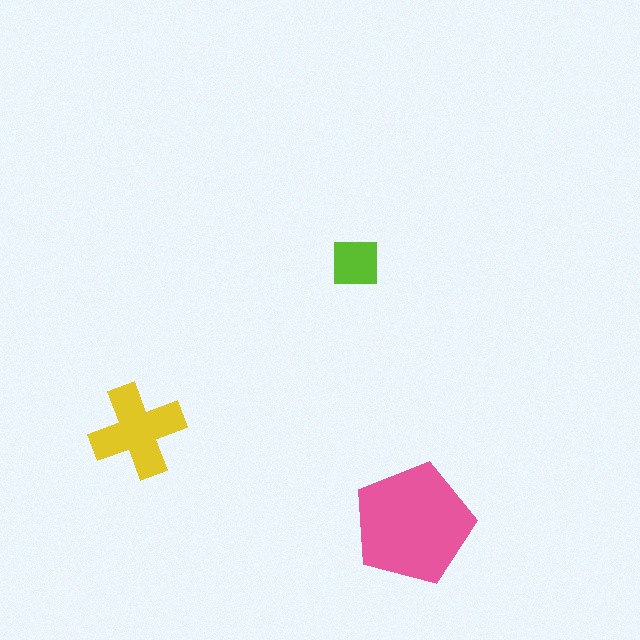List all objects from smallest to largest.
The lime square, the yellow cross, the pink pentagon.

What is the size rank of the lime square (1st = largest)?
3rd.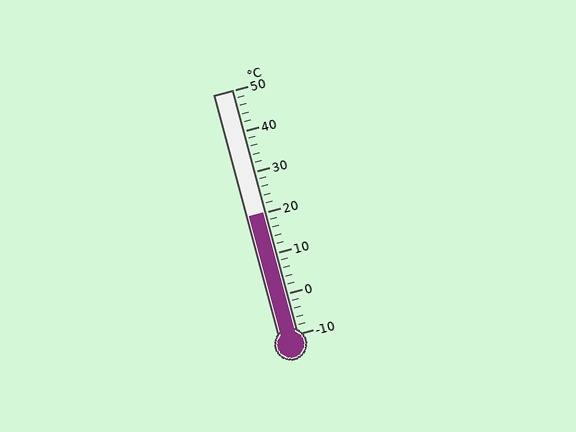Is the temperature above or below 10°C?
The temperature is above 10°C.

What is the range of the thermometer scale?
The thermometer scale ranges from -10°C to 50°C.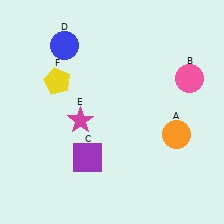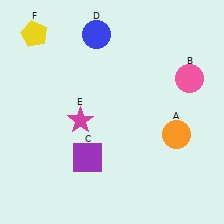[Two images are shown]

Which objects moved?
The objects that moved are: the blue circle (D), the yellow pentagon (F).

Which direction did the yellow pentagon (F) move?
The yellow pentagon (F) moved up.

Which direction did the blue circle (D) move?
The blue circle (D) moved right.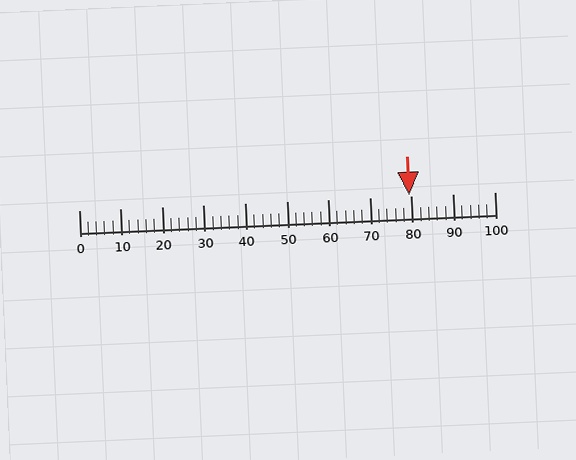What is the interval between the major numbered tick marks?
The major tick marks are spaced 10 units apart.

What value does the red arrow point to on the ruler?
The red arrow points to approximately 80.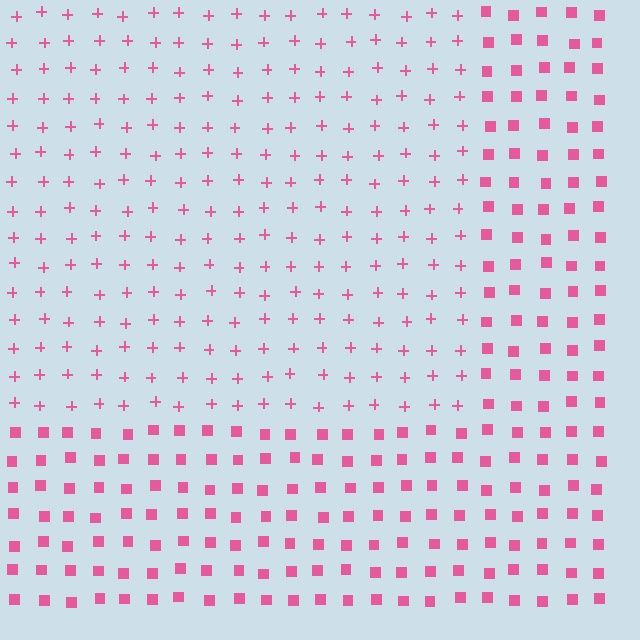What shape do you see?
I see a rectangle.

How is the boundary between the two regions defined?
The boundary is defined by a change in element shape: plus signs inside vs. squares outside. All elements share the same color and spacing.